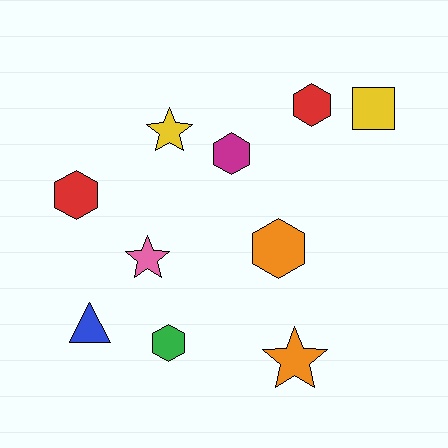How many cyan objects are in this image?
There are no cyan objects.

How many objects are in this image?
There are 10 objects.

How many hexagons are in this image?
There are 5 hexagons.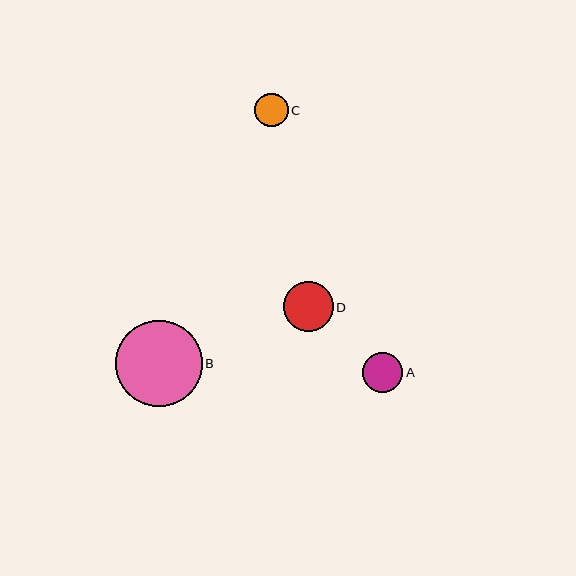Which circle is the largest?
Circle B is the largest with a size of approximately 86 pixels.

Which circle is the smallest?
Circle C is the smallest with a size of approximately 34 pixels.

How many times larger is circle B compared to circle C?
Circle B is approximately 2.6 times the size of circle C.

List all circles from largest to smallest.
From largest to smallest: B, D, A, C.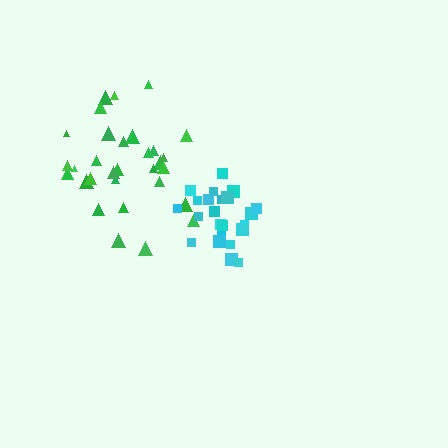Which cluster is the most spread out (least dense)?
Green.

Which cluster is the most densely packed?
Cyan.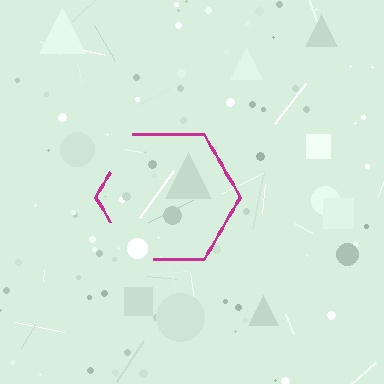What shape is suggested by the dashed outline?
The dashed outline suggests a hexagon.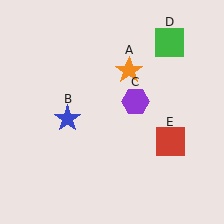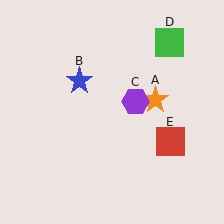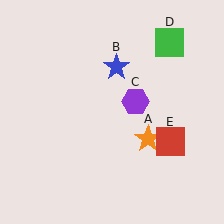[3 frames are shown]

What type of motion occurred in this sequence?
The orange star (object A), blue star (object B) rotated clockwise around the center of the scene.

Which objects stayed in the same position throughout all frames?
Purple hexagon (object C) and green square (object D) and red square (object E) remained stationary.